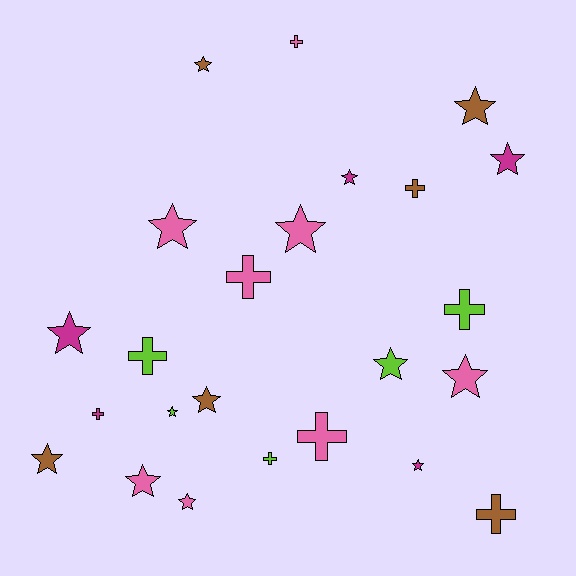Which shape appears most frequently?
Star, with 15 objects.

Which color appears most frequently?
Pink, with 8 objects.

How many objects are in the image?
There are 24 objects.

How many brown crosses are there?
There are 2 brown crosses.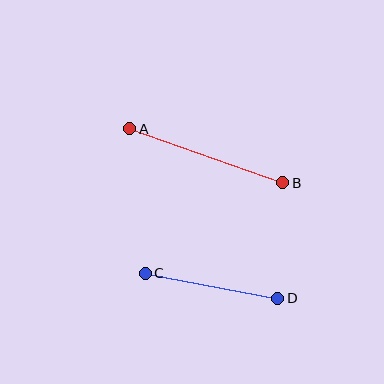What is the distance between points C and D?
The distance is approximately 135 pixels.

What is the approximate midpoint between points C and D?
The midpoint is at approximately (212, 286) pixels.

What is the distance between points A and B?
The distance is approximately 162 pixels.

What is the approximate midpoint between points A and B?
The midpoint is at approximately (206, 156) pixels.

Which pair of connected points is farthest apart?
Points A and B are farthest apart.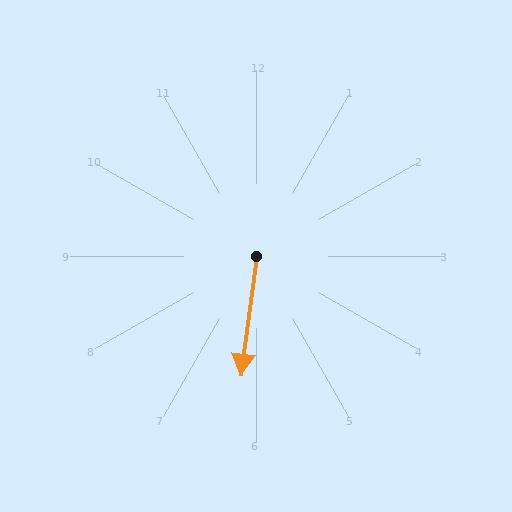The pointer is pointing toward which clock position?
Roughly 6 o'clock.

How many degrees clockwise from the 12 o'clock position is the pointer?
Approximately 187 degrees.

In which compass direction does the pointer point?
South.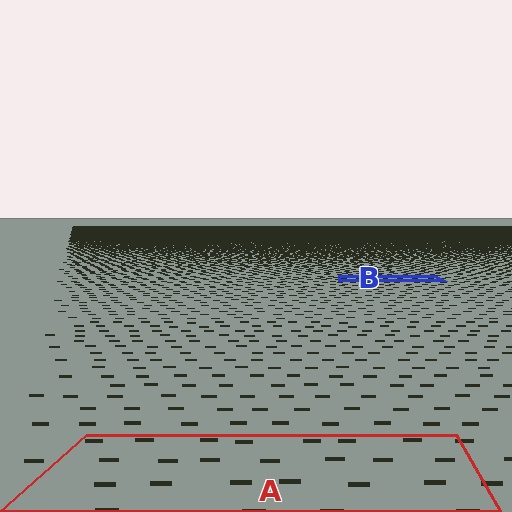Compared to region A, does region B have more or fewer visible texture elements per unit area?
Region B has more texture elements per unit area — they are packed more densely because it is farther away.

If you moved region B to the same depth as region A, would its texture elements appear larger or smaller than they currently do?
They would appear larger. At a closer depth, the same texture elements are projected at a bigger on-screen size.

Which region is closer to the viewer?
Region A is closer. The texture elements there are larger and more spread out.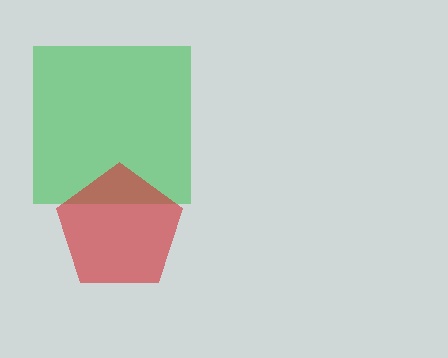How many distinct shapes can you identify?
There are 2 distinct shapes: a green square, a red pentagon.